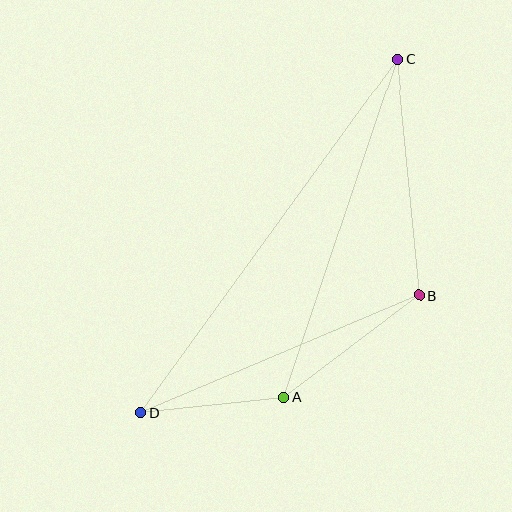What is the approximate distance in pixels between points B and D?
The distance between B and D is approximately 302 pixels.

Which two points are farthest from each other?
Points C and D are farthest from each other.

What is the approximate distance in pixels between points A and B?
The distance between A and B is approximately 170 pixels.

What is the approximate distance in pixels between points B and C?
The distance between B and C is approximately 236 pixels.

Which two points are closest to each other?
Points A and D are closest to each other.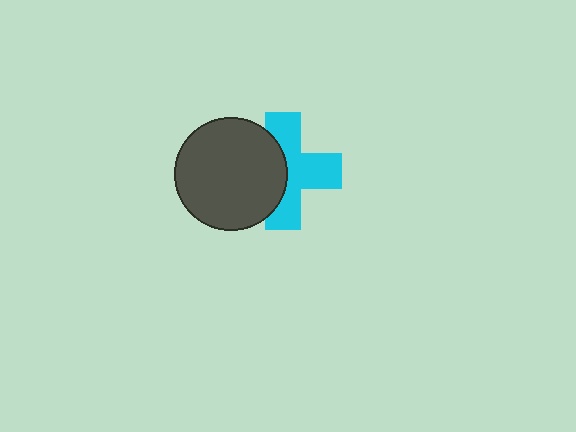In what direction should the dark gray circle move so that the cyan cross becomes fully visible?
The dark gray circle should move left. That is the shortest direction to clear the overlap and leave the cyan cross fully visible.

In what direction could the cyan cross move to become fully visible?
The cyan cross could move right. That would shift it out from behind the dark gray circle entirely.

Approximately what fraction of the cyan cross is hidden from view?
Roughly 41% of the cyan cross is hidden behind the dark gray circle.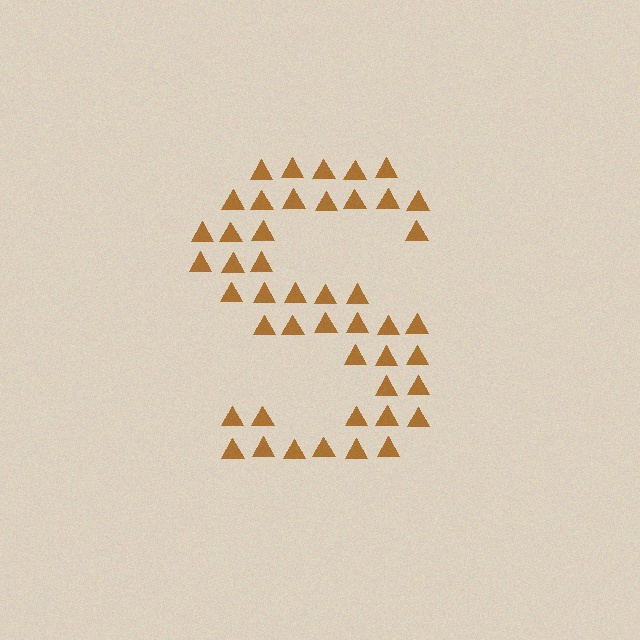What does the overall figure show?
The overall figure shows the letter S.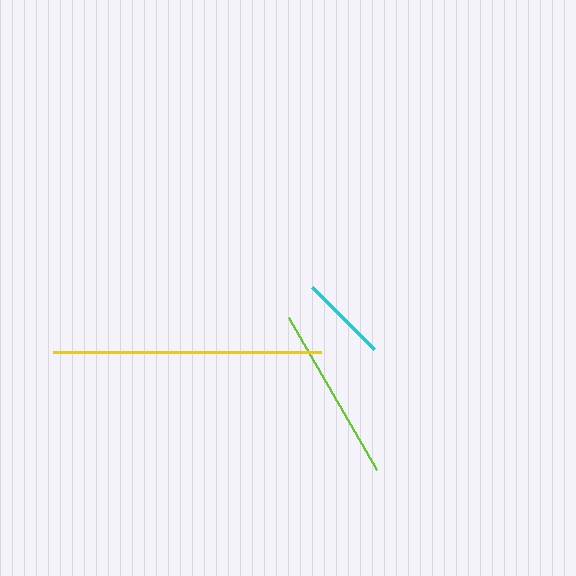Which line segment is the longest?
The yellow line is the longest at approximately 268 pixels.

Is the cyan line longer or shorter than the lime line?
The lime line is longer than the cyan line.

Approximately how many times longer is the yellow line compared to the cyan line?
The yellow line is approximately 3.0 times the length of the cyan line.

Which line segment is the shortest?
The cyan line is the shortest at approximately 88 pixels.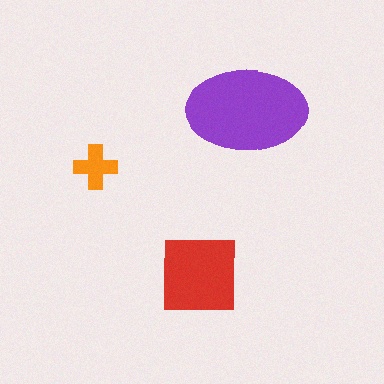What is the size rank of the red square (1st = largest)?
2nd.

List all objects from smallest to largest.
The orange cross, the red square, the purple ellipse.